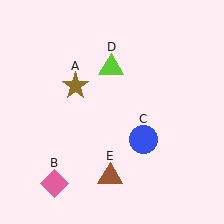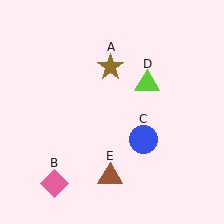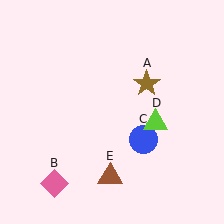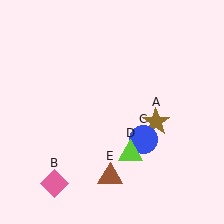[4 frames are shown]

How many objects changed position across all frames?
2 objects changed position: brown star (object A), lime triangle (object D).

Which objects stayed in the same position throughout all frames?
Pink diamond (object B) and blue circle (object C) and brown triangle (object E) remained stationary.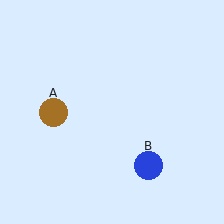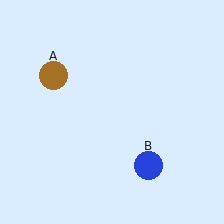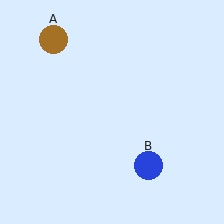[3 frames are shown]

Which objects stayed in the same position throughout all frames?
Blue circle (object B) remained stationary.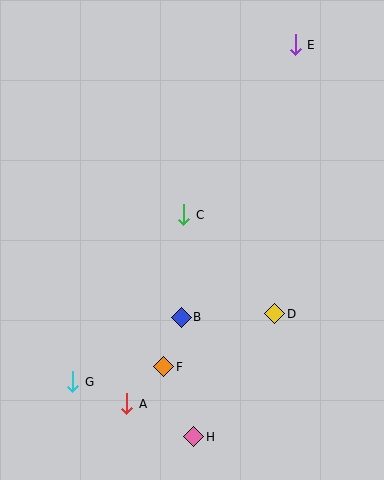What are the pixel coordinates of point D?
Point D is at (275, 314).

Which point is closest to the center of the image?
Point C at (184, 215) is closest to the center.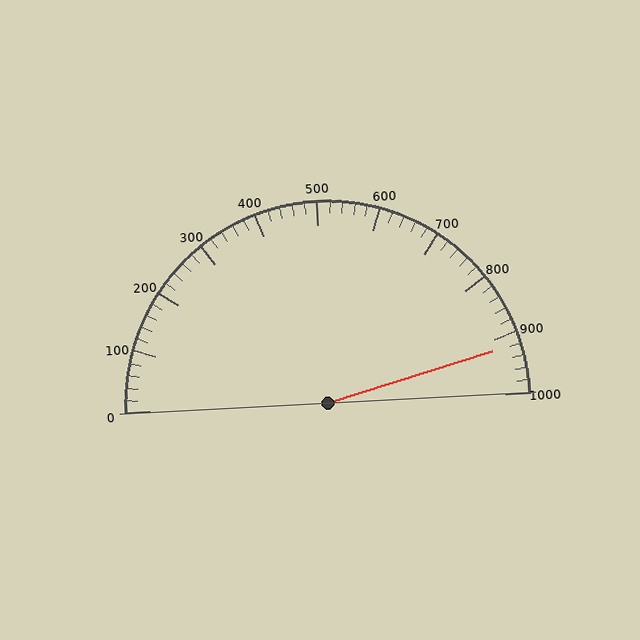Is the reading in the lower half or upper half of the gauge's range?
The reading is in the upper half of the range (0 to 1000).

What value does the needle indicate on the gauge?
The needle indicates approximately 920.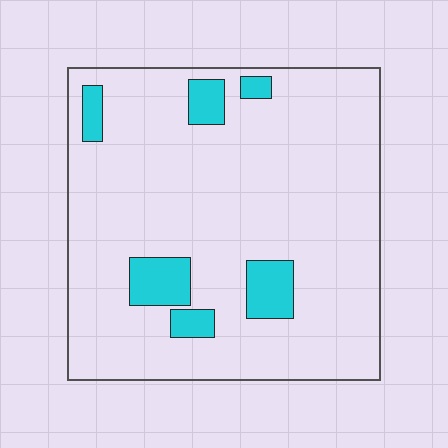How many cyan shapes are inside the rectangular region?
6.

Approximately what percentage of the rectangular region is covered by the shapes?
Approximately 10%.